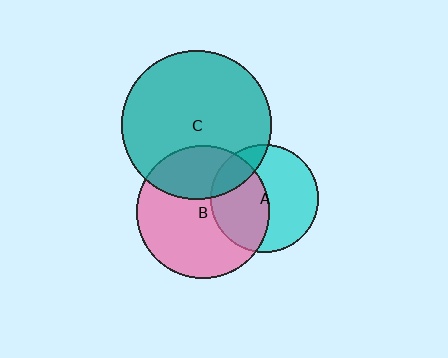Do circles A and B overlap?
Yes.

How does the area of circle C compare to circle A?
Approximately 1.9 times.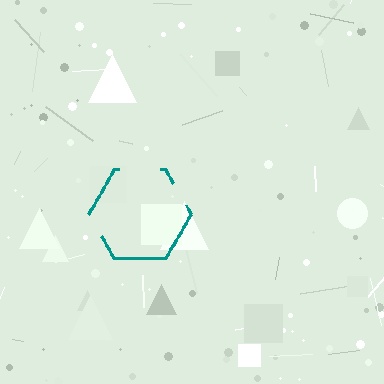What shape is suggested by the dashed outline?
The dashed outline suggests a hexagon.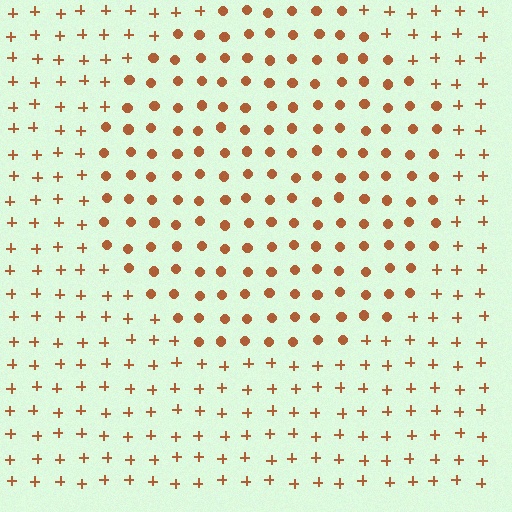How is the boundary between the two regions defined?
The boundary is defined by a change in element shape: circles inside vs. plus signs outside. All elements share the same color and spacing.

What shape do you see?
I see a circle.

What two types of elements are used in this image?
The image uses circles inside the circle region and plus signs outside it.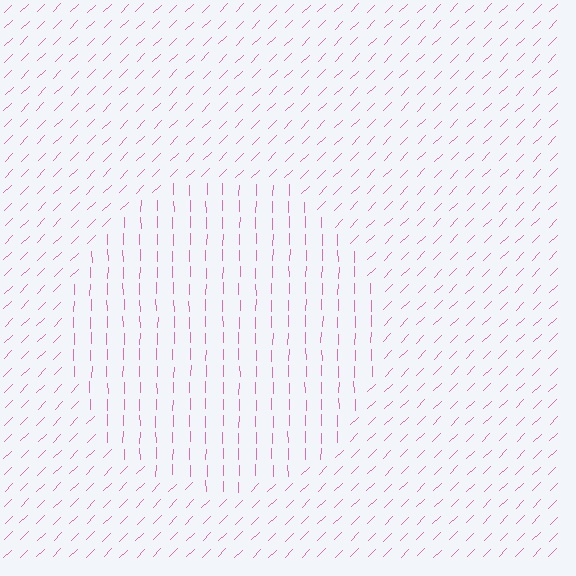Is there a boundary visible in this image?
Yes, there is a texture boundary formed by a change in line orientation.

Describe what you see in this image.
The image is filled with small pink line segments. A circle region in the image has lines oriented differently from the surrounding lines, creating a visible texture boundary.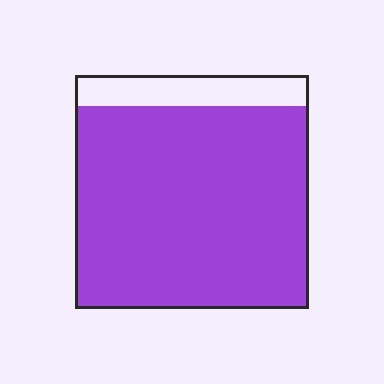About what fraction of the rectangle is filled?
About seven eighths (7/8).